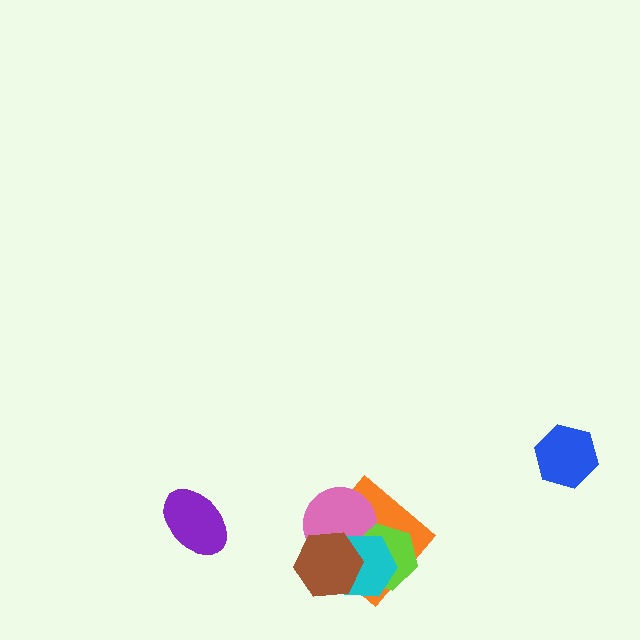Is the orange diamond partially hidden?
Yes, it is partially covered by another shape.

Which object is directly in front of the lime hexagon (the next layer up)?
The cyan hexagon is directly in front of the lime hexagon.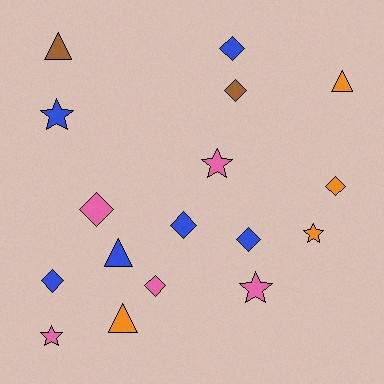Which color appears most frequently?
Blue, with 6 objects.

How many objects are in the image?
There are 17 objects.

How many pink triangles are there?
There are no pink triangles.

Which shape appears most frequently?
Diamond, with 8 objects.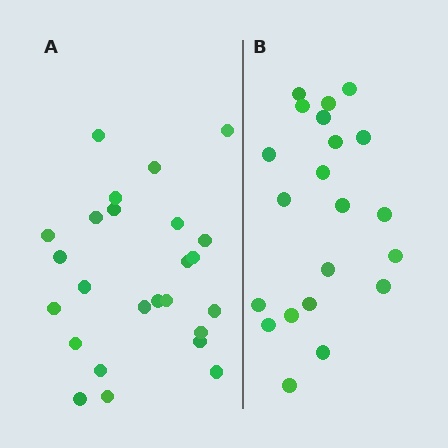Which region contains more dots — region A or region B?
Region A (the left region) has more dots.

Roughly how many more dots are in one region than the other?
Region A has about 4 more dots than region B.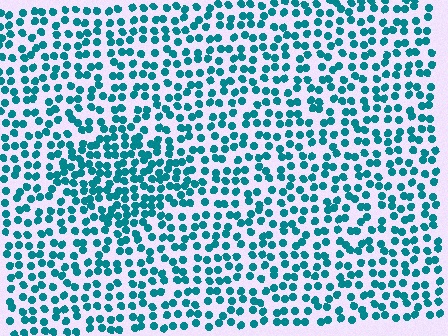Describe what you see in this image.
The image contains small teal elements arranged at two different densities. A diamond-shaped region is visible where the elements are more densely packed than the surrounding area.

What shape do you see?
I see a diamond.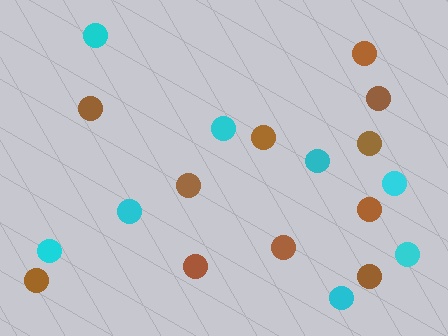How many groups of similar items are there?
There are 2 groups: one group of brown circles (11) and one group of cyan circles (8).